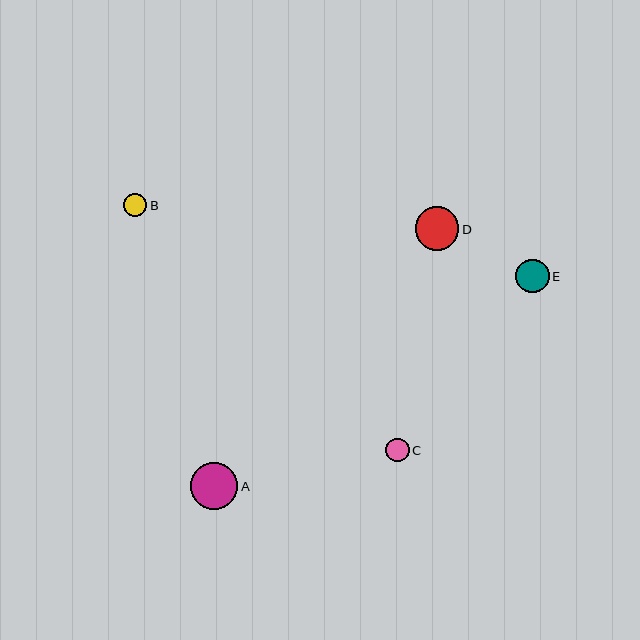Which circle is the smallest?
Circle C is the smallest with a size of approximately 23 pixels.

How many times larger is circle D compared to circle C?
Circle D is approximately 1.9 times the size of circle C.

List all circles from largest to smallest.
From largest to smallest: A, D, E, B, C.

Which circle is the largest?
Circle A is the largest with a size of approximately 47 pixels.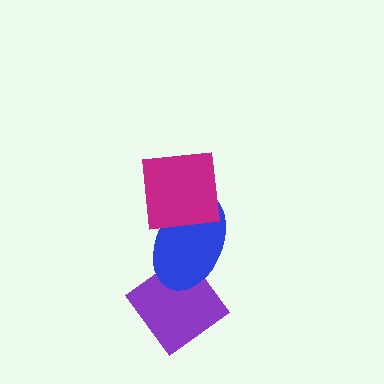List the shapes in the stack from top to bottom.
From top to bottom: the magenta square, the blue ellipse, the purple diamond.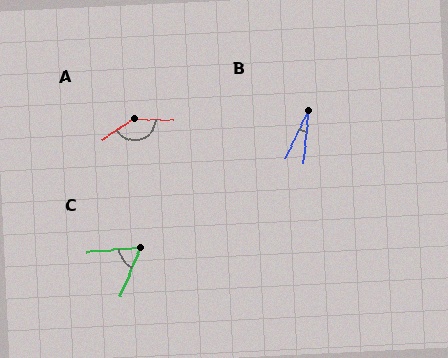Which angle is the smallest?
B, at approximately 21 degrees.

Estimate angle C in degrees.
Approximately 63 degrees.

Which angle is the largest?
A, at approximately 144 degrees.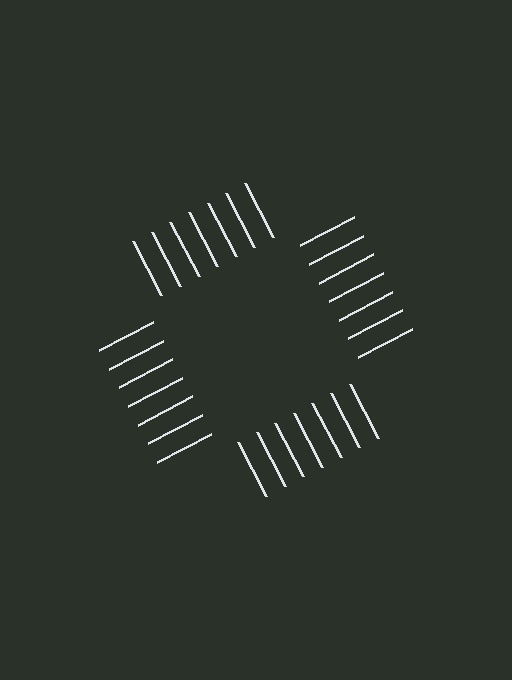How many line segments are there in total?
28 — 7 along each of the 4 edges.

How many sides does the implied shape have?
4 sides — the line-ends trace a square.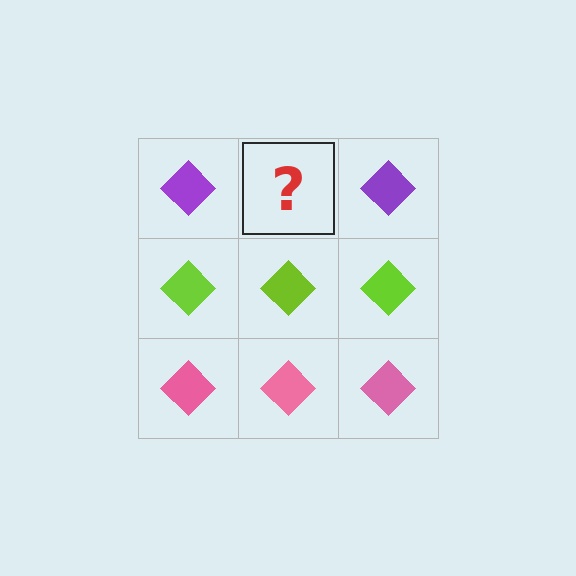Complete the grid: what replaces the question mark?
The question mark should be replaced with a purple diamond.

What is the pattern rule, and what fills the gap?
The rule is that each row has a consistent color. The gap should be filled with a purple diamond.